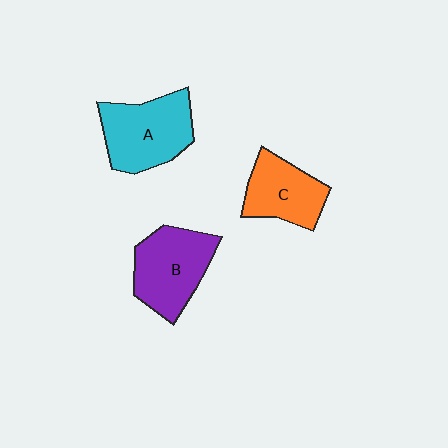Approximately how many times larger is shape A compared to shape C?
Approximately 1.3 times.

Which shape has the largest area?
Shape A (cyan).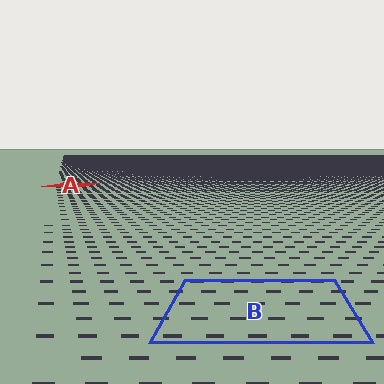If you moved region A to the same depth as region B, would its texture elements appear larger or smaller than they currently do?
They would appear larger. At a closer depth, the same texture elements are projected at a bigger on-screen size.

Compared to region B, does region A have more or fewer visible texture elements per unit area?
Region A has more texture elements per unit area — they are packed more densely because it is farther away.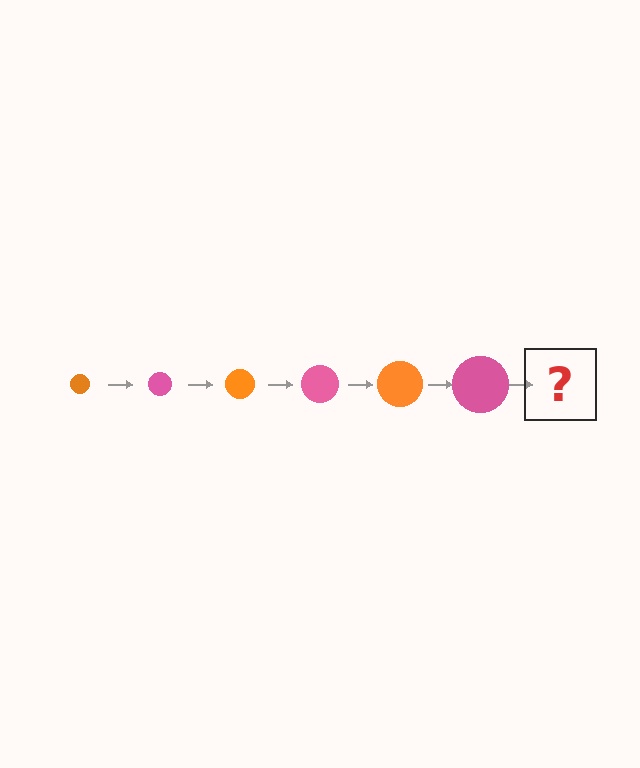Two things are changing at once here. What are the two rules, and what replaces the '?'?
The two rules are that the circle grows larger each step and the color cycles through orange and pink. The '?' should be an orange circle, larger than the previous one.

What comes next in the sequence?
The next element should be an orange circle, larger than the previous one.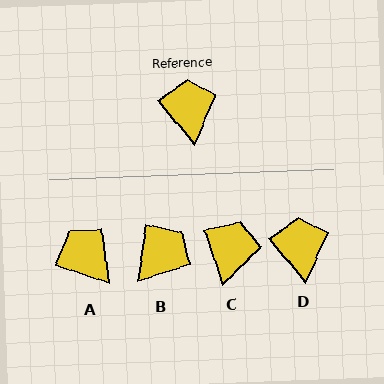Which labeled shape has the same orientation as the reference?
D.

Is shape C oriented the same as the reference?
No, it is off by about 22 degrees.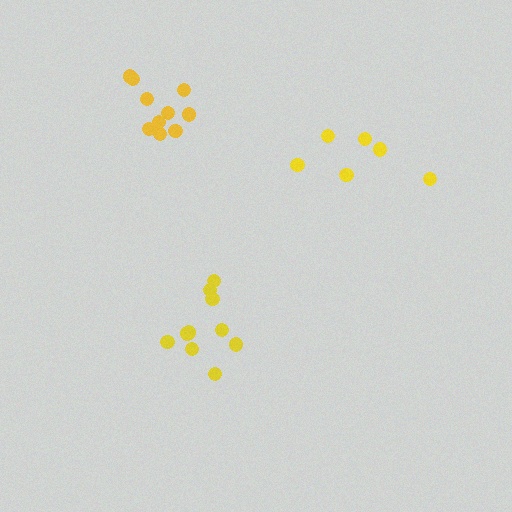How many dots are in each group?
Group 1: 10 dots, Group 2: 6 dots, Group 3: 10 dots (26 total).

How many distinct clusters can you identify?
There are 3 distinct clusters.